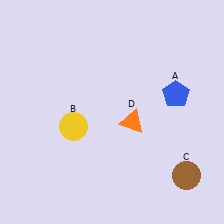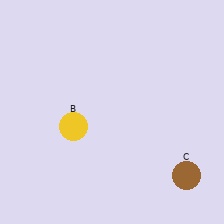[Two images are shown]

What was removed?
The orange triangle (D), the blue pentagon (A) were removed in Image 2.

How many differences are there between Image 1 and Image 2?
There are 2 differences between the two images.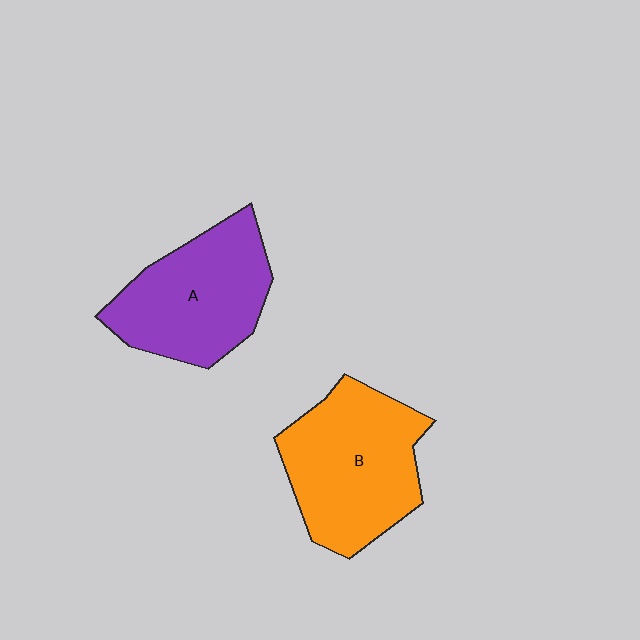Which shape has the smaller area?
Shape A (purple).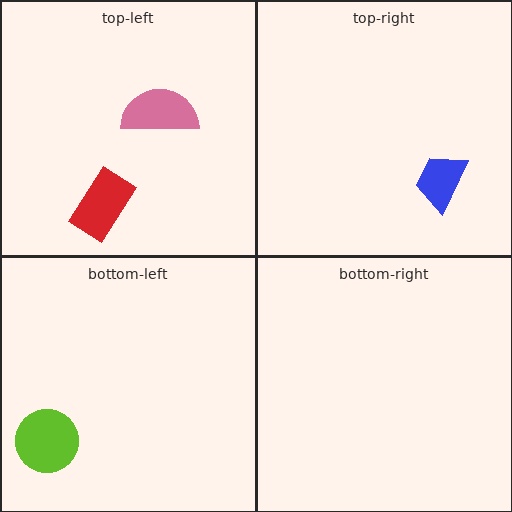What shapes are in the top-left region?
The pink semicircle, the red rectangle.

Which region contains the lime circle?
The bottom-left region.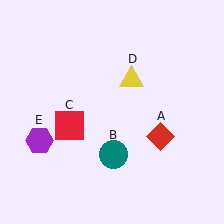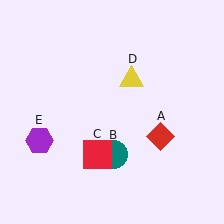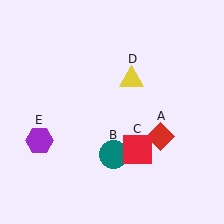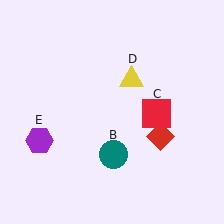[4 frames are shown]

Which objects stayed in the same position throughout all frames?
Red diamond (object A) and teal circle (object B) and yellow triangle (object D) and purple hexagon (object E) remained stationary.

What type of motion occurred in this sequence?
The red square (object C) rotated counterclockwise around the center of the scene.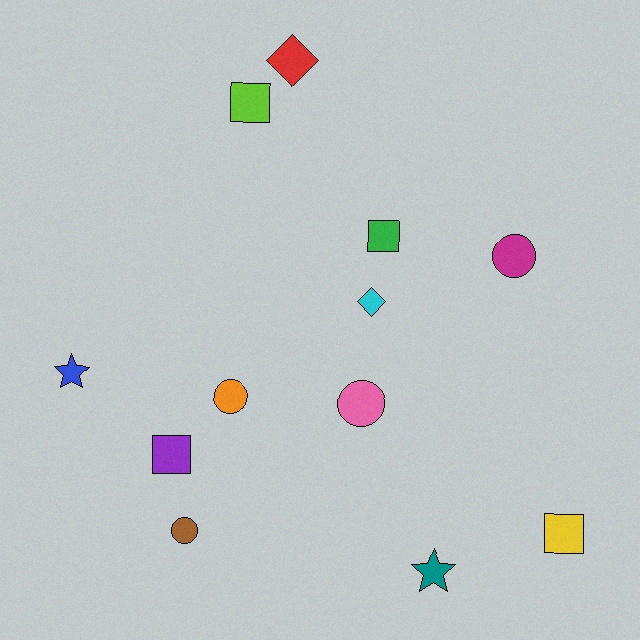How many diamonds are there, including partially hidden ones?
There are 2 diamonds.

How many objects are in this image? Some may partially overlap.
There are 12 objects.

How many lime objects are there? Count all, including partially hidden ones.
There is 1 lime object.